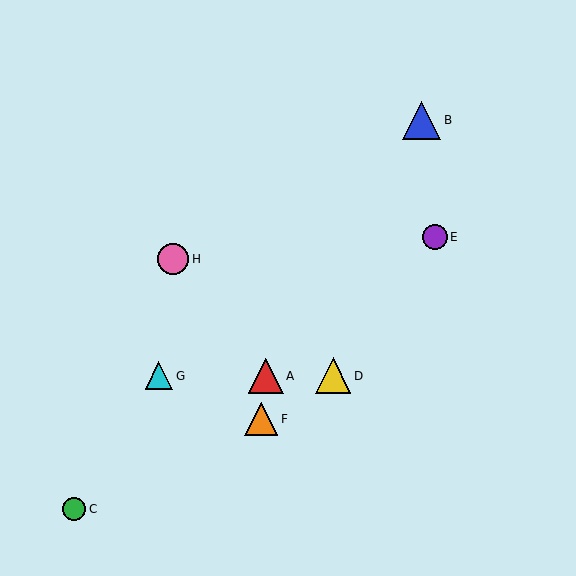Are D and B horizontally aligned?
No, D is at y≈376 and B is at y≈120.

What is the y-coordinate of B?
Object B is at y≈120.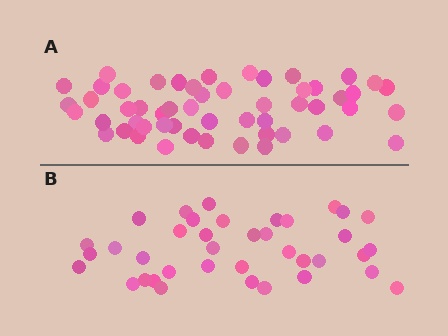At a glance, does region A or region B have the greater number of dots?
Region A (the top region) has more dots.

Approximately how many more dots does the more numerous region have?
Region A has approximately 15 more dots than region B.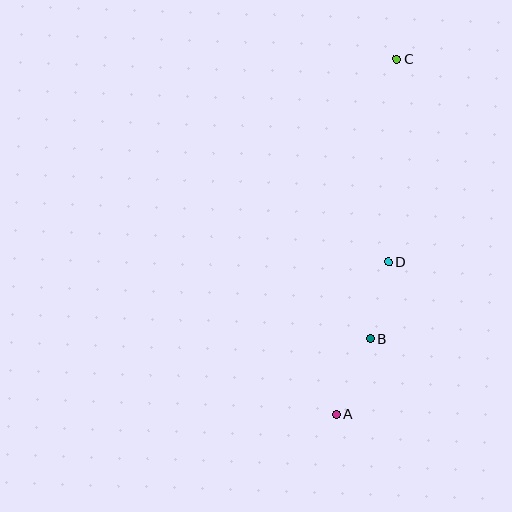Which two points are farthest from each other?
Points A and C are farthest from each other.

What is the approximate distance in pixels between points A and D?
The distance between A and D is approximately 161 pixels.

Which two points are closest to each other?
Points B and D are closest to each other.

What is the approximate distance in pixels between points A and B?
The distance between A and B is approximately 83 pixels.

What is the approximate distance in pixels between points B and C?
The distance between B and C is approximately 281 pixels.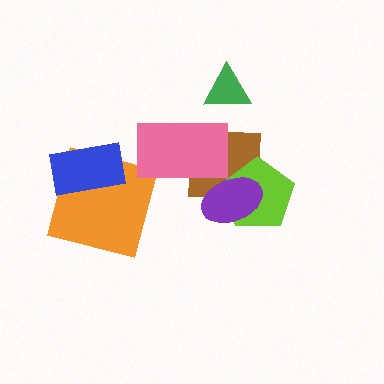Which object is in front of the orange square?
The blue rectangle is in front of the orange square.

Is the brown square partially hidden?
Yes, it is partially covered by another shape.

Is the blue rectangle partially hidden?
No, no other shape covers it.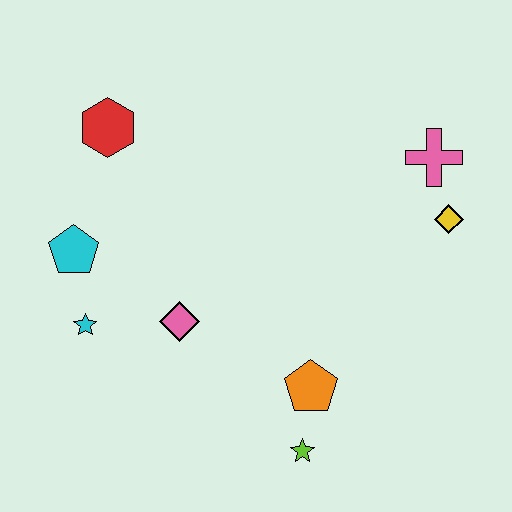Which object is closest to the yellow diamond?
The pink cross is closest to the yellow diamond.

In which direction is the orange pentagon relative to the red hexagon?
The orange pentagon is below the red hexagon.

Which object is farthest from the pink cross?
The cyan star is farthest from the pink cross.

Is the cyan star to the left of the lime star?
Yes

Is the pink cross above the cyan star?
Yes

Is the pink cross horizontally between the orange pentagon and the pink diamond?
No